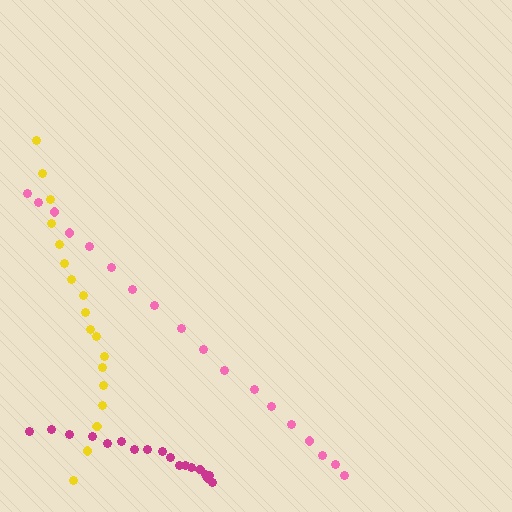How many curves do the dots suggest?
There are 3 distinct paths.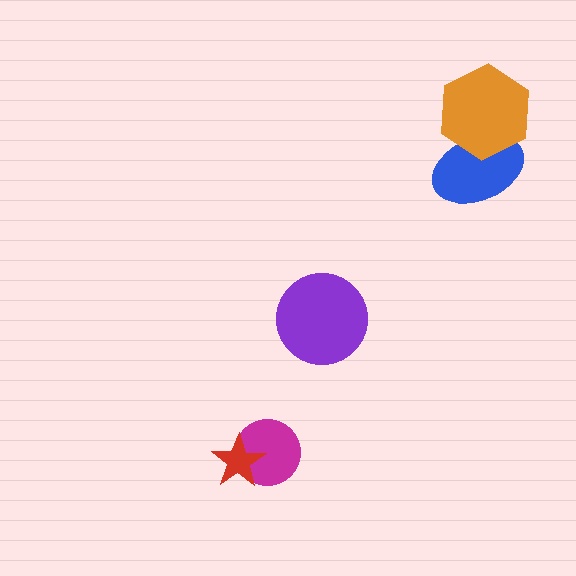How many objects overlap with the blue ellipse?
1 object overlaps with the blue ellipse.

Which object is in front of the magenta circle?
The red star is in front of the magenta circle.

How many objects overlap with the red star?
1 object overlaps with the red star.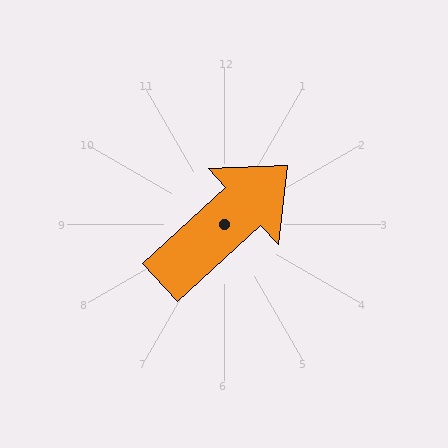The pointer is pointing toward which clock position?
Roughly 2 o'clock.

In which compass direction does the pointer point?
Northeast.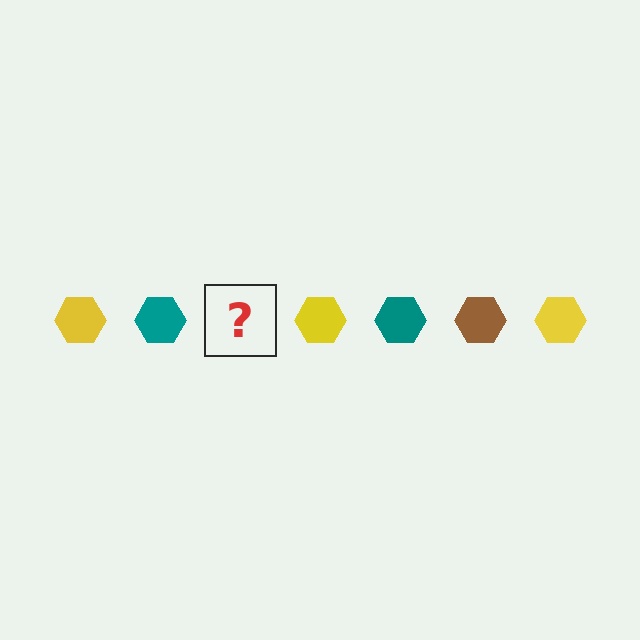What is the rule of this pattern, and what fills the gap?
The rule is that the pattern cycles through yellow, teal, brown hexagons. The gap should be filled with a brown hexagon.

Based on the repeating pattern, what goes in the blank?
The blank should be a brown hexagon.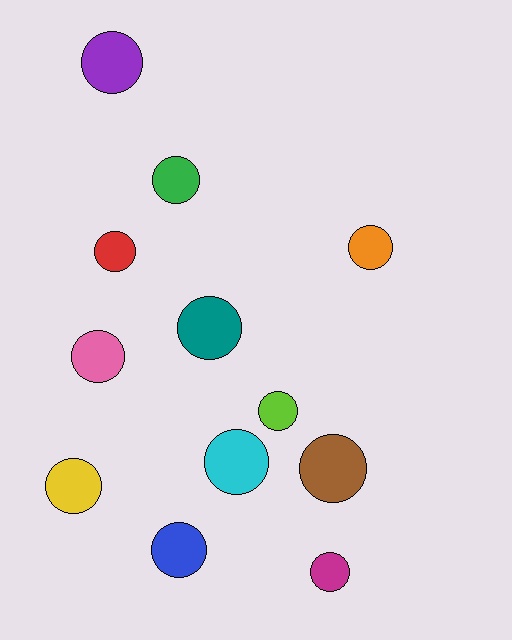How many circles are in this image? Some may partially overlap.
There are 12 circles.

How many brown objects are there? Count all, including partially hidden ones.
There is 1 brown object.